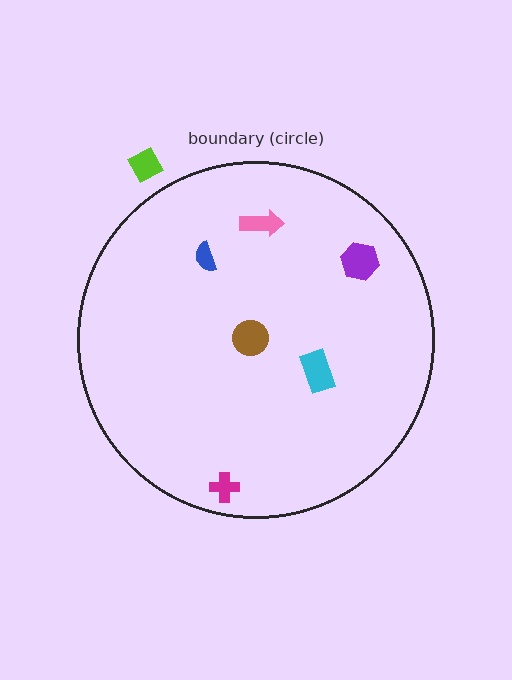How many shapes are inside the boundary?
6 inside, 1 outside.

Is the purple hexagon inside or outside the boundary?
Inside.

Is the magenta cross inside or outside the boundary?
Inside.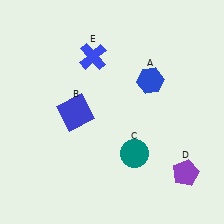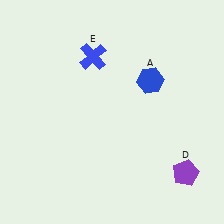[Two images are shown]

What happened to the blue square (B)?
The blue square (B) was removed in Image 2. It was in the bottom-left area of Image 1.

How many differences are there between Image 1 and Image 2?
There are 2 differences between the two images.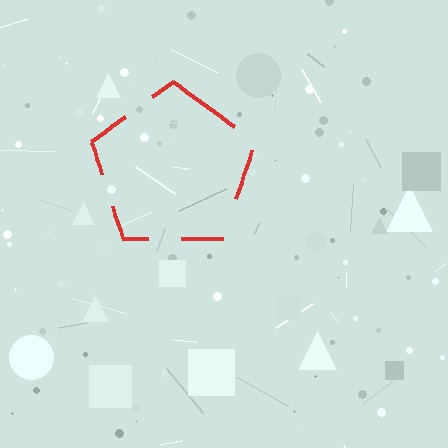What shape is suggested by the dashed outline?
The dashed outline suggests a pentagon.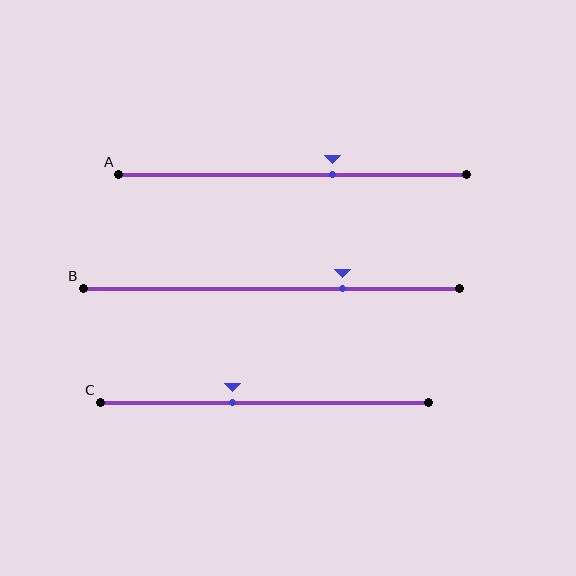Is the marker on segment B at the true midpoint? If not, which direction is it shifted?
No, the marker on segment B is shifted to the right by about 19% of the segment length.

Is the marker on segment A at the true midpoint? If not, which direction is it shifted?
No, the marker on segment A is shifted to the right by about 11% of the segment length.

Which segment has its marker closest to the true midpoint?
Segment C has its marker closest to the true midpoint.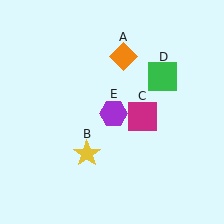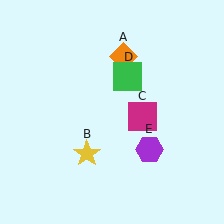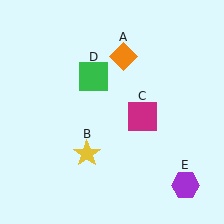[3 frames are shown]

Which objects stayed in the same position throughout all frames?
Orange diamond (object A) and yellow star (object B) and magenta square (object C) remained stationary.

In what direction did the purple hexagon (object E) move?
The purple hexagon (object E) moved down and to the right.